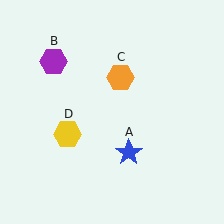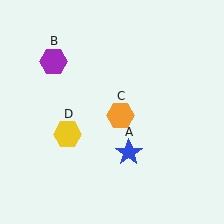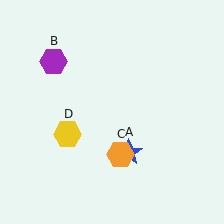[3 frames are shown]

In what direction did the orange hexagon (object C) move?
The orange hexagon (object C) moved down.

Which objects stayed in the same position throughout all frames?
Blue star (object A) and purple hexagon (object B) and yellow hexagon (object D) remained stationary.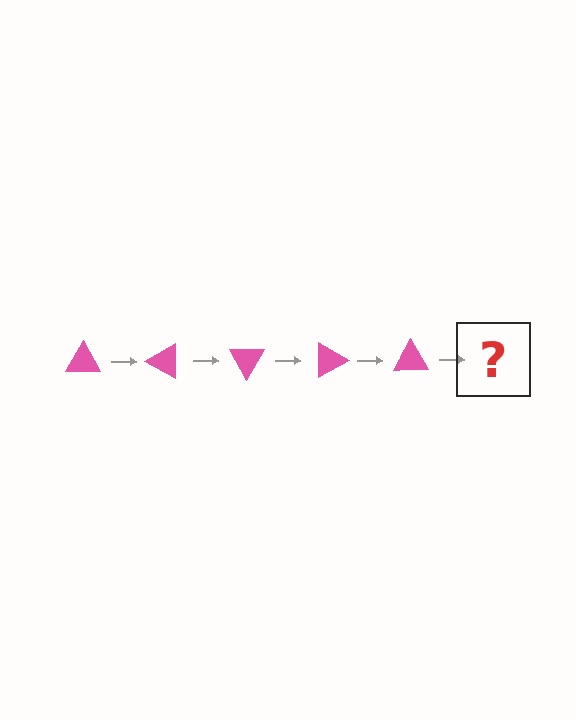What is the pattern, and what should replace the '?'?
The pattern is that the triangle rotates 30 degrees each step. The '?' should be a pink triangle rotated 150 degrees.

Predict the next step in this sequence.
The next step is a pink triangle rotated 150 degrees.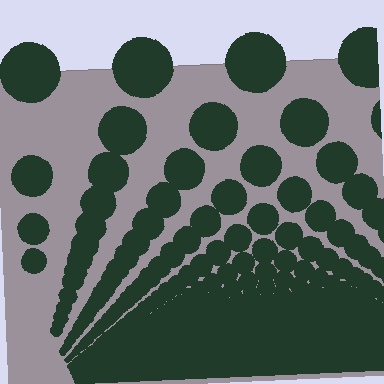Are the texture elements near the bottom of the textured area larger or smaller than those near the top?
Smaller. The gradient is inverted — elements near the bottom are smaller and denser.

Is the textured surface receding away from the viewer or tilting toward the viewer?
The surface appears to tilt toward the viewer. Texture elements get larger and sparser toward the top.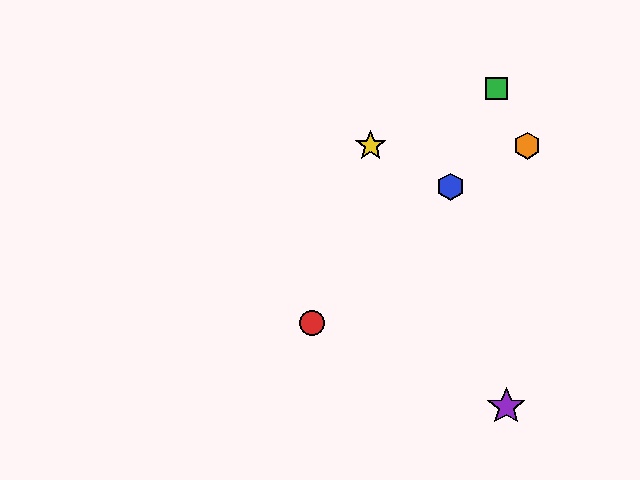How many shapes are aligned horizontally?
2 shapes (the yellow star, the orange hexagon) are aligned horizontally.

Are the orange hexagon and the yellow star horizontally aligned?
Yes, both are at y≈146.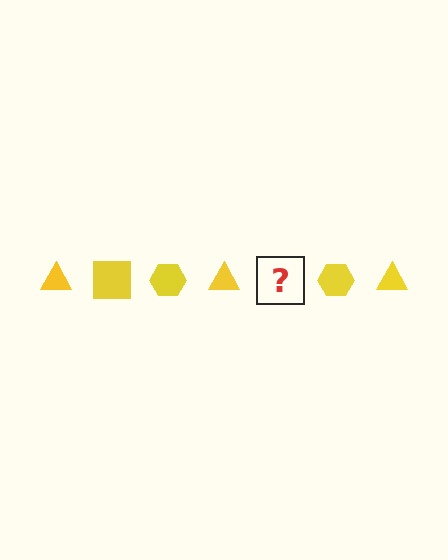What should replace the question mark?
The question mark should be replaced with a yellow square.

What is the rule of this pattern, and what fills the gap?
The rule is that the pattern cycles through triangle, square, hexagon shapes in yellow. The gap should be filled with a yellow square.